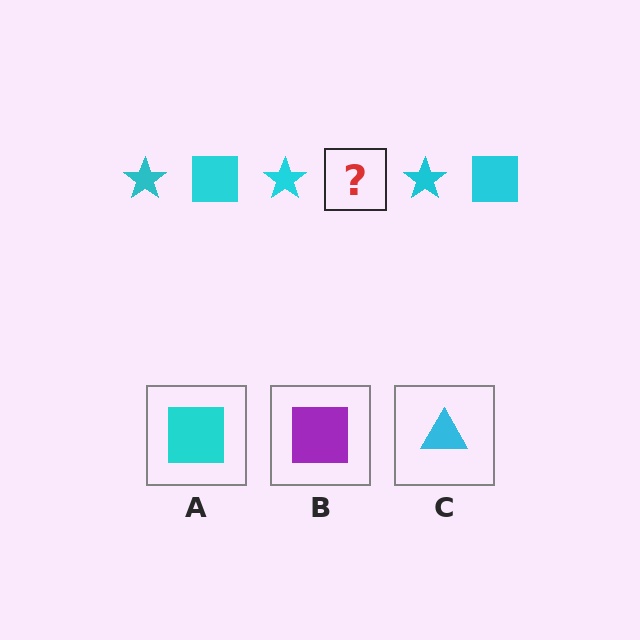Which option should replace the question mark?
Option A.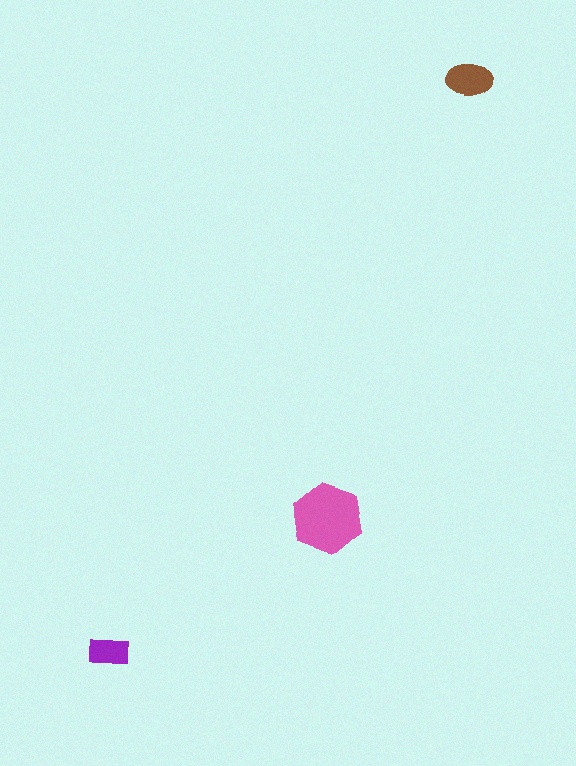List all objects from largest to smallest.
The pink hexagon, the brown ellipse, the purple rectangle.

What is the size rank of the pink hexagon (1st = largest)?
1st.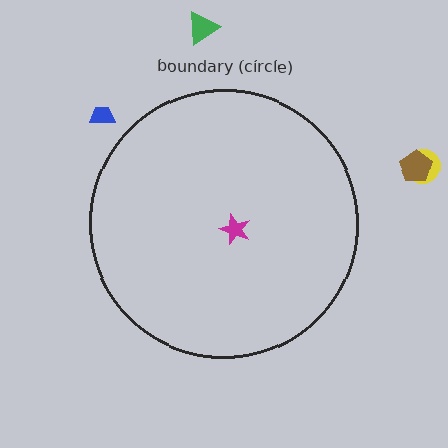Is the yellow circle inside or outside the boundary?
Outside.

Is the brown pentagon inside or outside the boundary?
Outside.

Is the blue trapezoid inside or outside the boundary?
Outside.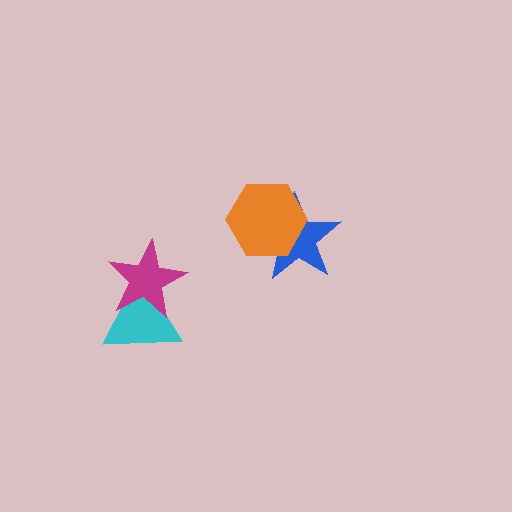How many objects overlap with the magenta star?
1 object overlaps with the magenta star.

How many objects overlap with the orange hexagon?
1 object overlaps with the orange hexagon.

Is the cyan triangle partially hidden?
Yes, it is partially covered by another shape.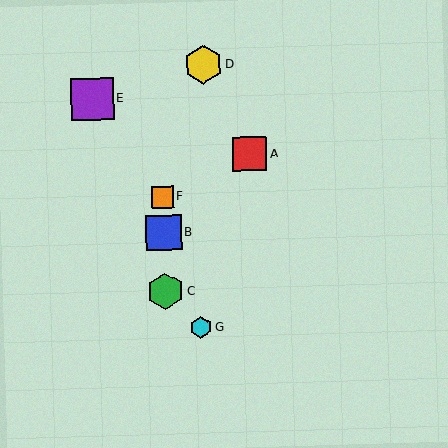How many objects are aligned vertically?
3 objects (B, C, F) are aligned vertically.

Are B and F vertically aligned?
Yes, both are at x≈164.